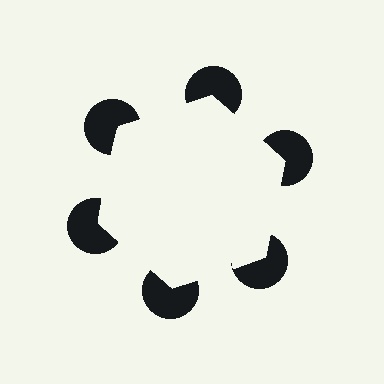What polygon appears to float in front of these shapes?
An illusory hexagon — its edges are inferred from the aligned wedge cuts in the pac-man discs, not physically drawn.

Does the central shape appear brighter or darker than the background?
It typically appears slightly brighter than the background, even though no actual brightness change is drawn.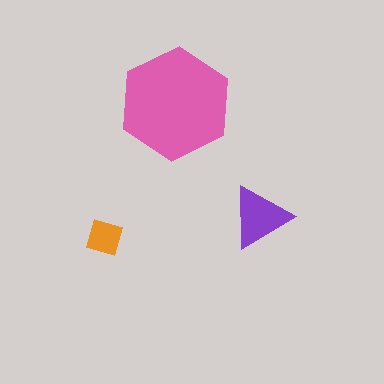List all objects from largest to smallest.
The pink hexagon, the purple triangle, the orange square.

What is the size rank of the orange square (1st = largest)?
3rd.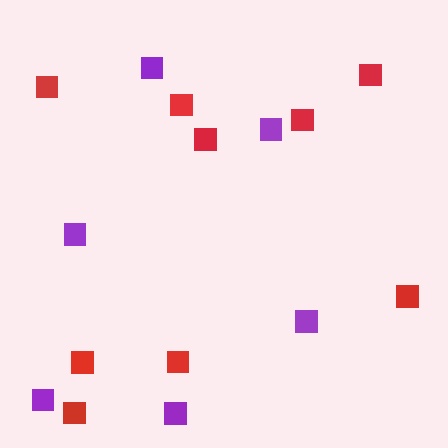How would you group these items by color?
There are 2 groups: one group of red squares (9) and one group of purple squares (6).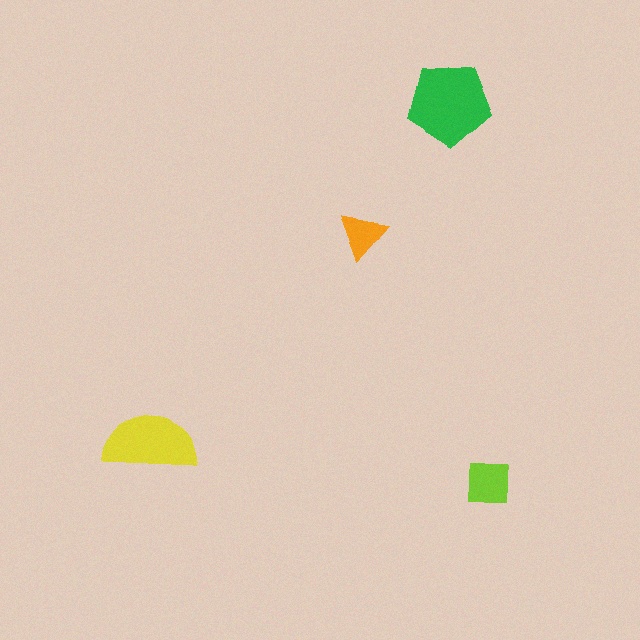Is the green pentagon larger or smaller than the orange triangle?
Larger.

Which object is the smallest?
The orange triangle.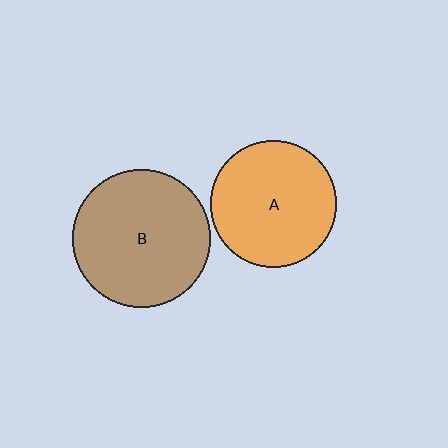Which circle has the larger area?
Circle B (brown).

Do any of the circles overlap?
No, none of the circles overlap.